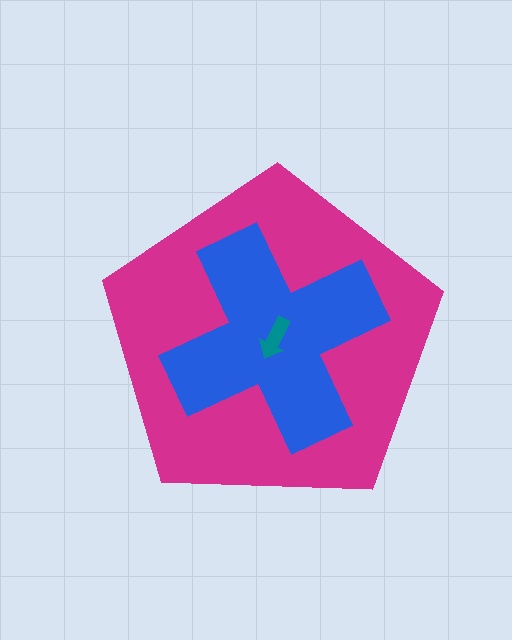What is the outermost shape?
The magenta pentagon.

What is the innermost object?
The teal arrow.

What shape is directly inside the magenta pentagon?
The blue cross.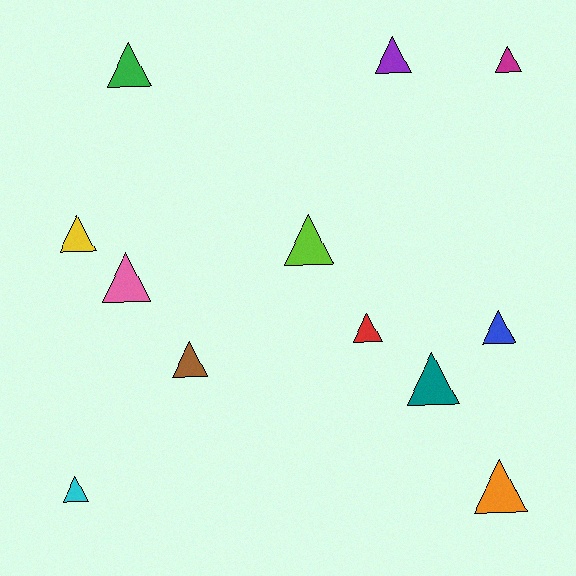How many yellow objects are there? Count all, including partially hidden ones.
There is 1 yellow object.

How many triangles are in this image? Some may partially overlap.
There are 12 triangles.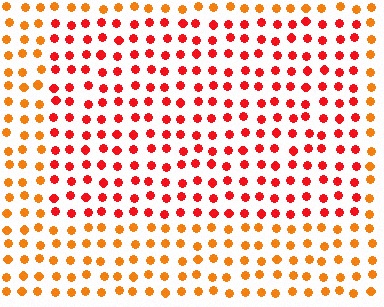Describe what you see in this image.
The image is filled with small orange elements in a uniform arrangement. A rectangle-shaped region is visible where the elements are tinted to a slightly different hue, forming a subtle color boundary.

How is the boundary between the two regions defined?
The boundary is defined purely by a slight shift in hue (about 33 degrees). Spacing, size, and orientation are identical on both sides.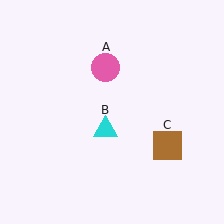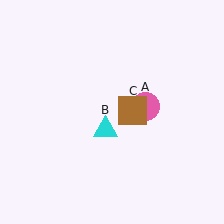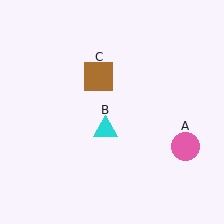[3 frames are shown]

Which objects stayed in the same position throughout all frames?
Cyan triangle (object B) remained stationary.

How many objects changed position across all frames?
2 objects changed position: pink circle (object A), brown square (object C).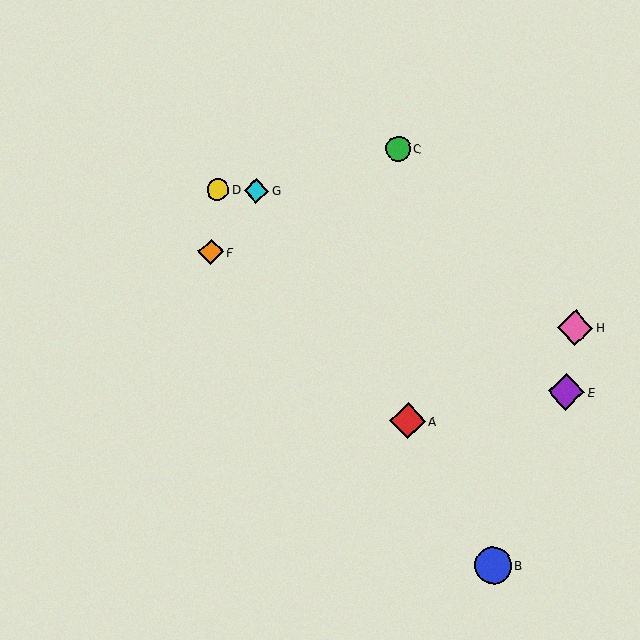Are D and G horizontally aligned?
Yes, both are at y≈189.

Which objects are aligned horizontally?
Objects D, G are aligned horizontally.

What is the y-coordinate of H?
Object H is at y≈328.